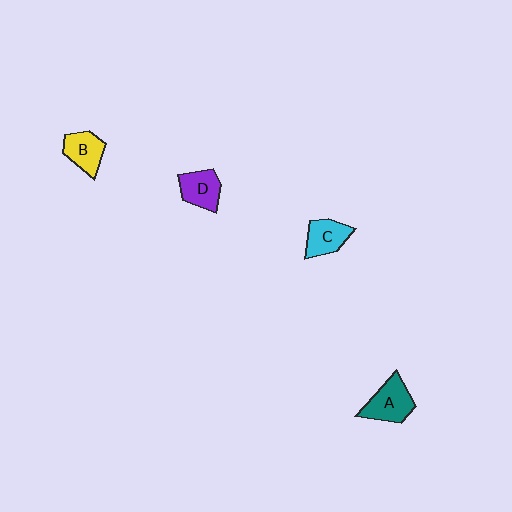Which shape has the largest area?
Shape A (teal).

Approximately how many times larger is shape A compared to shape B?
Approximately 1.3 times.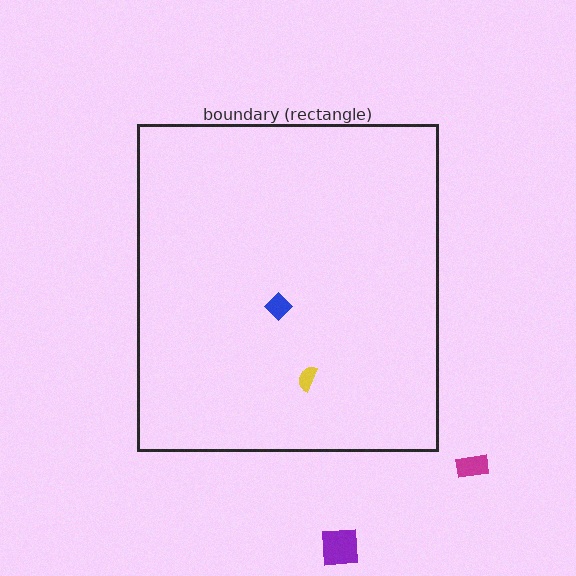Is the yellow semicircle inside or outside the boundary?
Inside.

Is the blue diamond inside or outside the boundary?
Inside.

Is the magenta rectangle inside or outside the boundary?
Outside.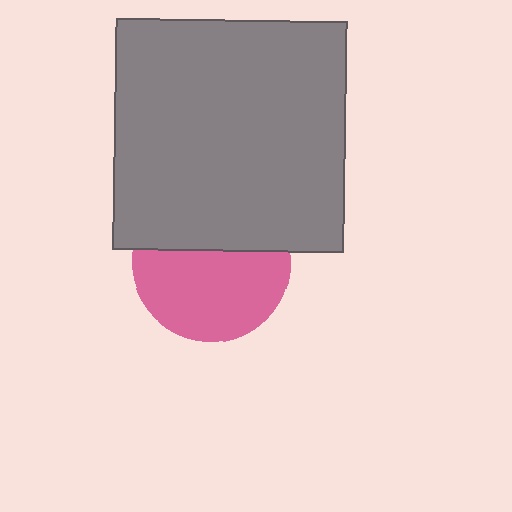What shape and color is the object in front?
The object in front is a gray square.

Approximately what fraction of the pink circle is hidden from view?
Roughly 41% of the pink circle is hidden behind the gray square.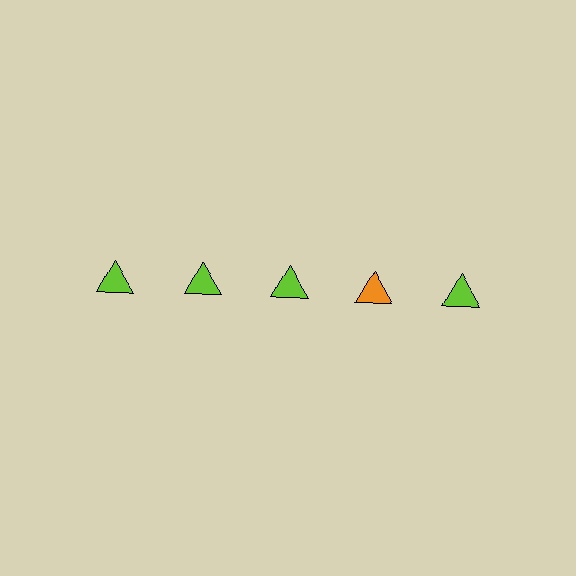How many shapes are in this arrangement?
There are 5 shapes arranged in a grid pattern.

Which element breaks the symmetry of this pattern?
The orange triangle in the top row, second from right column breaks the symmetry. All other shapes are lime triangles.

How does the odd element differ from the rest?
It has a different color: orange instead of lime.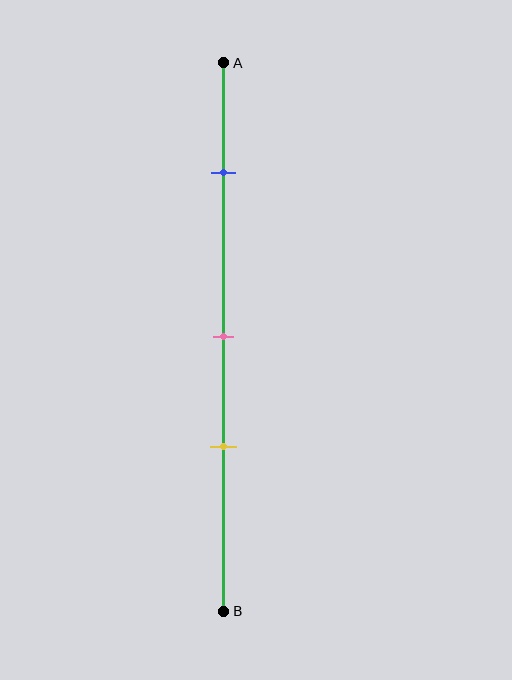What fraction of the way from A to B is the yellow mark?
The yellow mark is approximately 70% (0.7) of the way from A to B.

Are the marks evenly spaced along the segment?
No, the marks are not evenly spaced.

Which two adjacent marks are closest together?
The pink and yellow marks are the closest adjacent pair.